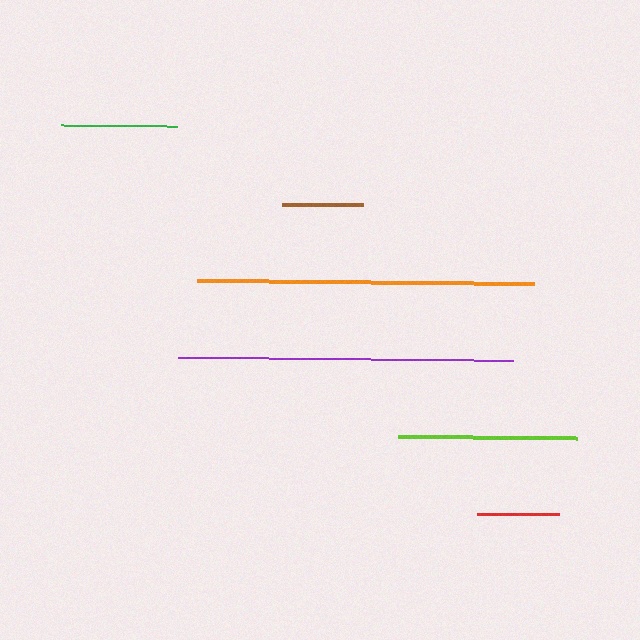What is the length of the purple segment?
The purple segment is approximately 335 pixels long.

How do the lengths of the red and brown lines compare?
The red and brown lines are approximately the same length.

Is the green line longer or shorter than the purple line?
The purple line is longer than the green line.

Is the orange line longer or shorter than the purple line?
The orange line is longer than the purple line.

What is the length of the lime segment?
The lime segment is approximately 178 pixels long.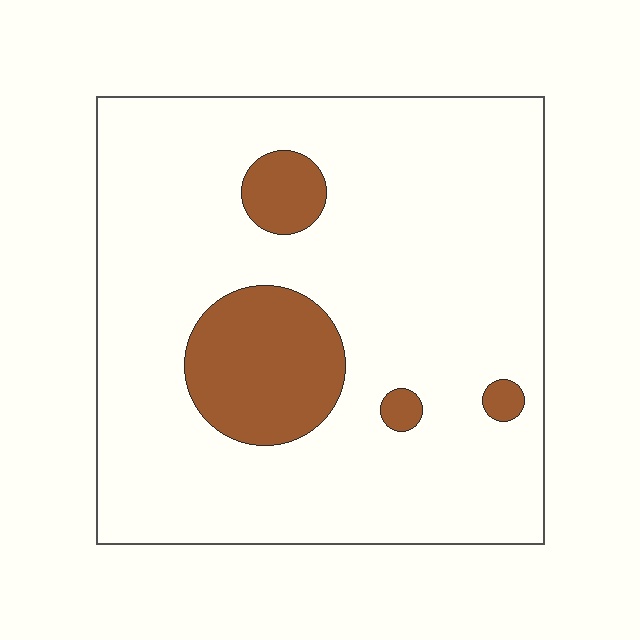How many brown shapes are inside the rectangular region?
4.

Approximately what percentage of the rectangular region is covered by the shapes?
Approximately 15%.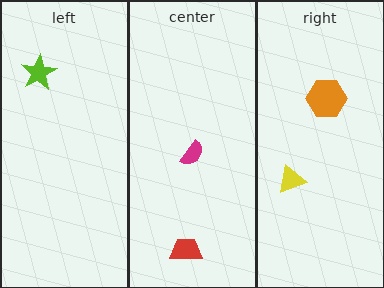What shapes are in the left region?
The lime star.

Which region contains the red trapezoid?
The center region.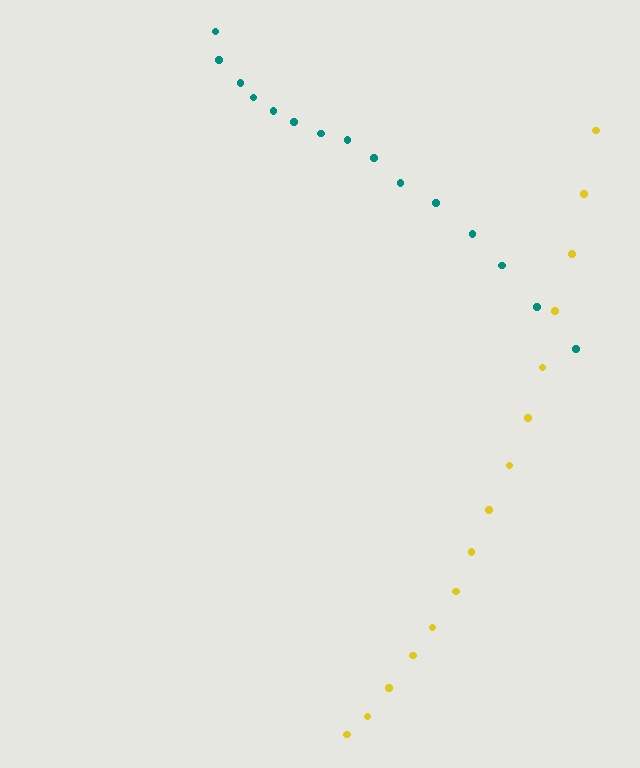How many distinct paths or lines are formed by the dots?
There are 2 distinct paths.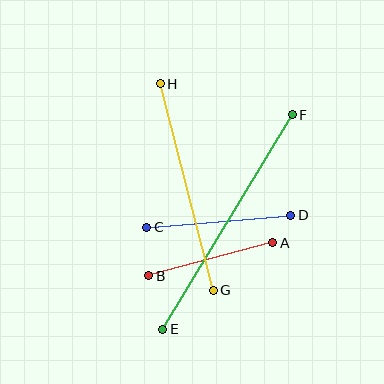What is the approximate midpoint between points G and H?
The midpoint is at approximately (187, 187) pixels.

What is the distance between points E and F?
The distance is approximately 251 pixels.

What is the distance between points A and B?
The distance is approximately 128 pixels.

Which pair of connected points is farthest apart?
Points E and F are farthest apart.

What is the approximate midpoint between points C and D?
The midpoint is at approximately (219, 221) pixels.